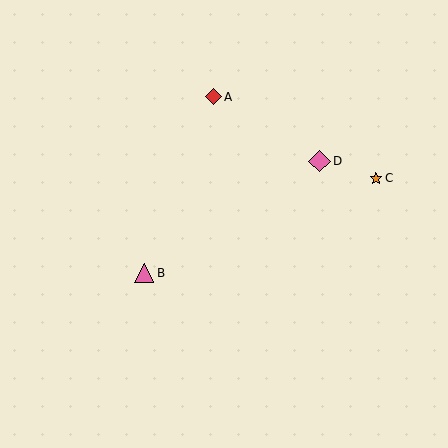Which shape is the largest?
The pink diamond (labeled D) is the largest.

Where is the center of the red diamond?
The center of the red diamond is at (213, 97).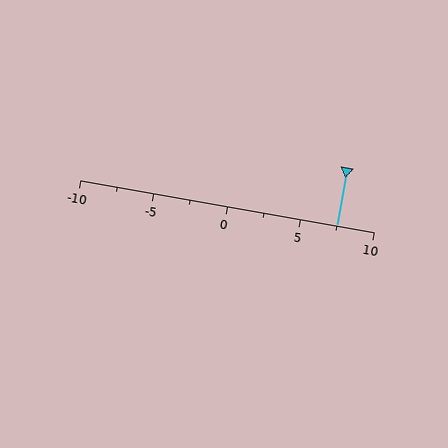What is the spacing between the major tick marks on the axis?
The major ticks are spaced 5 apart.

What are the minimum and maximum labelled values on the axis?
The axis runs from -10 to 10.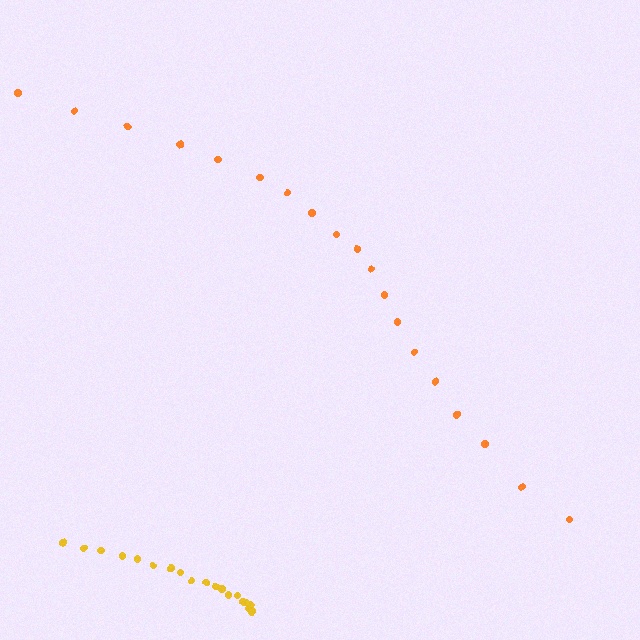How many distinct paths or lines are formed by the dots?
There are 2 distinct paths.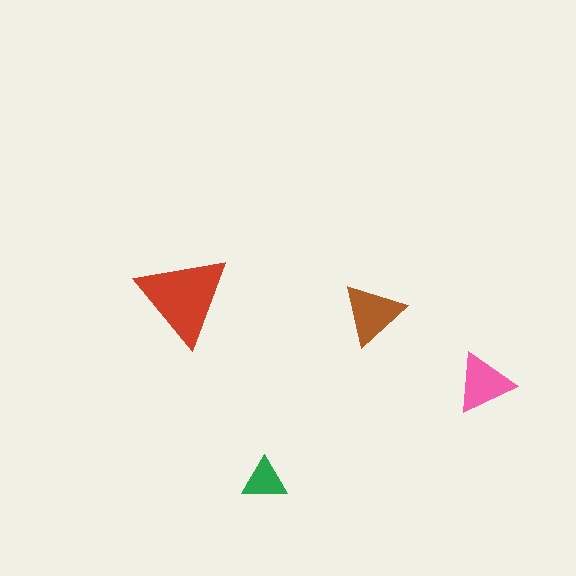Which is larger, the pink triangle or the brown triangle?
The brown one.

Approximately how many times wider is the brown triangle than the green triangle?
About 1.5 times wider.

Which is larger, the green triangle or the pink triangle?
The pink one.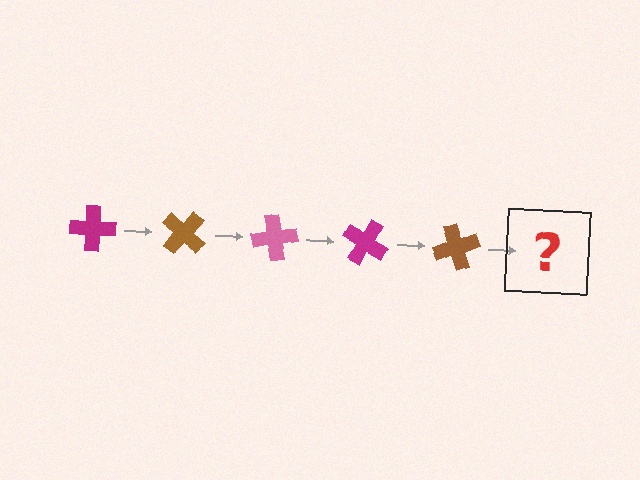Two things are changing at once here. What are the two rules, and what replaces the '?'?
The two rules are that it rotates 40 degrees each step and the color cycles through magenta, brown, and pink. The '?' should be a pink cross, rotated 200 degrees from the start.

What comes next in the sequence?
The next element should be a pink cross, rotated 200 degrees from the start.